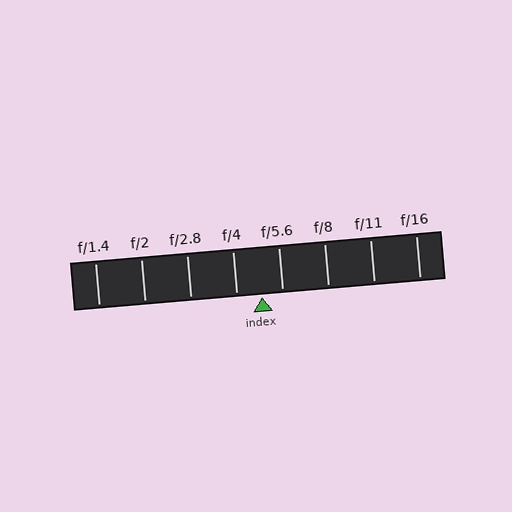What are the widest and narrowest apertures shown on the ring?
The widest aperture shown is f/1.4 and the narrowest is f/16.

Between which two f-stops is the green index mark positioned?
The index mark is between f/4 and f/5.6.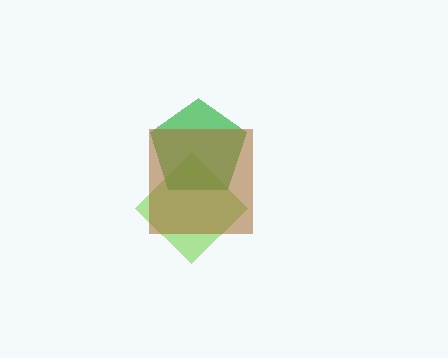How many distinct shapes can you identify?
There are 3 distinct shapes: a lime diamond, a green pentagon, a brown square.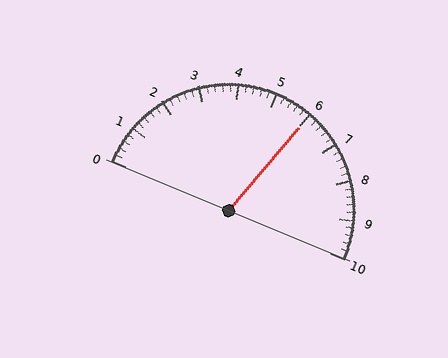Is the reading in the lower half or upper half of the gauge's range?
The reading is in the upper half of the range (0 to 10).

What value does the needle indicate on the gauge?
The needle indicates approximately 6.0.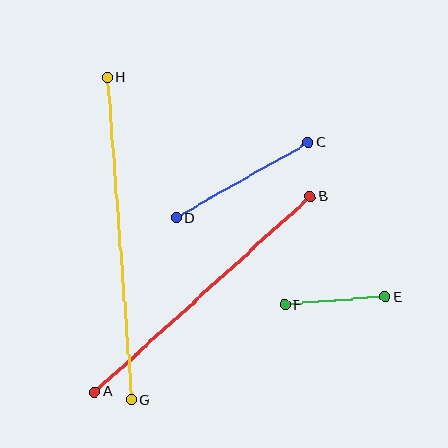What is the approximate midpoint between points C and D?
The midpoint is at approximately (242, 180) pixels.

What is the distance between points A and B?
The distance is approximately 291 pixels.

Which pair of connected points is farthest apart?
Points G and H are farthest apart.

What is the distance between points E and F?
The distance is approximately 101 pixels.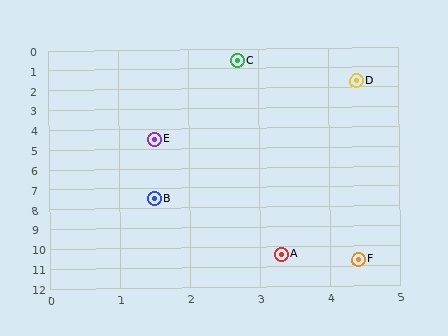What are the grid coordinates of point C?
Point C is at approximately (2.7, 0.6).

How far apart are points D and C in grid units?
Points D and C are about 2.0 grid units apart.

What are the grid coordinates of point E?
Point E is at approximately (1.5, 4.5).